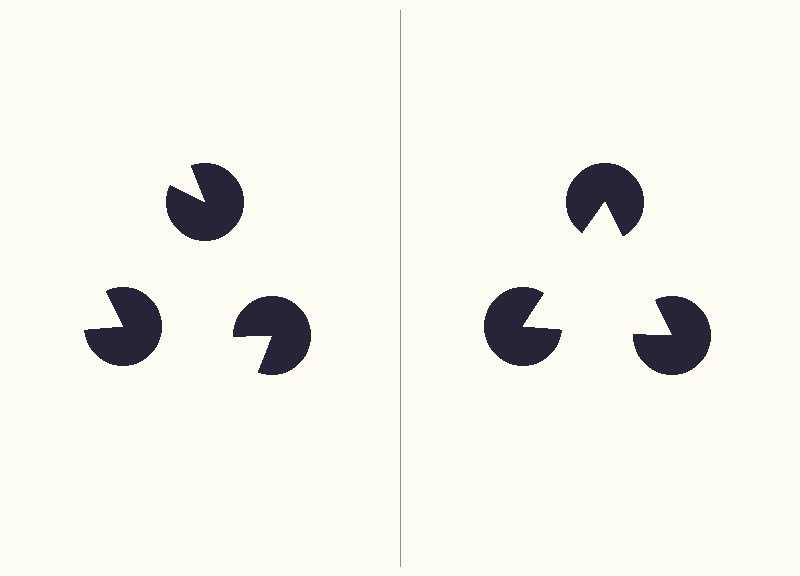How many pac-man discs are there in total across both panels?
6 — 3 on each side.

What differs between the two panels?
The pac-man discs are positioned identically on both sides; only the wedge orientations differ. On the right they align to a triangle; on the left they are misaligned.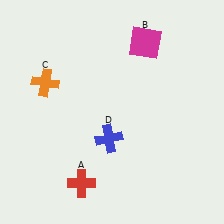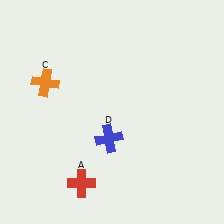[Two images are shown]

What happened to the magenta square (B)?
The magenta square (B) was removed in Image 2. It was in the top-right area of Image 1.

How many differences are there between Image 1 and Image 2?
There is 1 difference between the two images.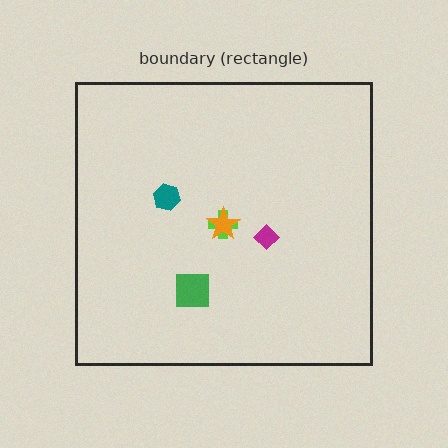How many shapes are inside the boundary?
5 inside, 0 outside.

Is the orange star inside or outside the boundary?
Inside.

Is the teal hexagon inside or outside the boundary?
Inside.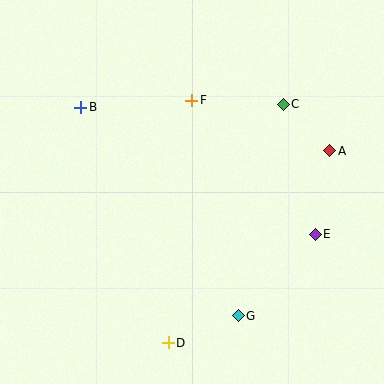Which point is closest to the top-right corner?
Point C is closest to the top-right corner.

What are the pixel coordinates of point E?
Point E is at (315, 234).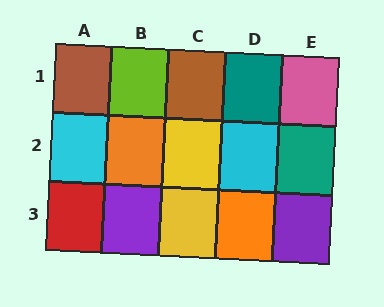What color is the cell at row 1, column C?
Brown.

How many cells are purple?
2 cells are purple.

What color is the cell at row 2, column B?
Orange.